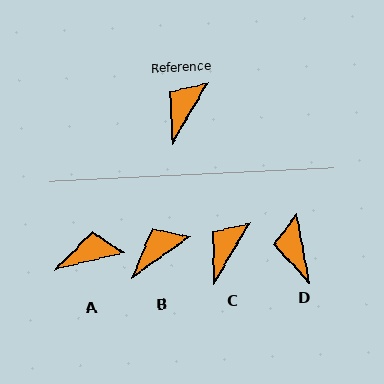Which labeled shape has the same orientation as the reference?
C.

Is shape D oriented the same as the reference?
No, it is off by about 40 degrees.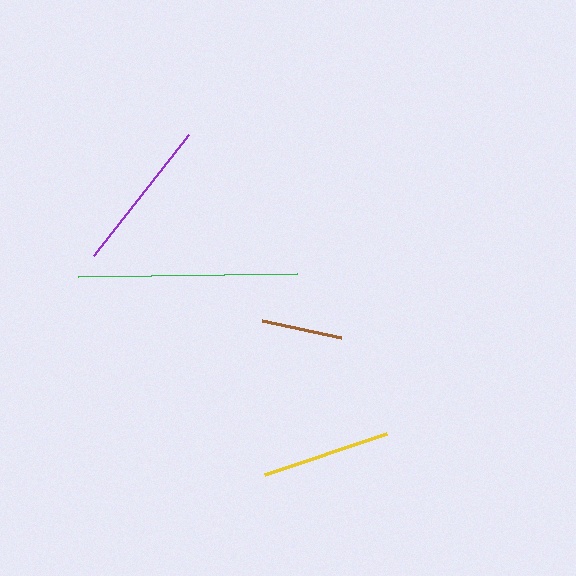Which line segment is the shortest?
The brown line is the shortest at approximately 81 pixels.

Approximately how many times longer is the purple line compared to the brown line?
The purple line is approximately 1.9 times the length of the brown line.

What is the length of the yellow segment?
The yellow segment is approximately 129 pixels long.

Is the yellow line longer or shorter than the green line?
The green line is longer than the yellow line.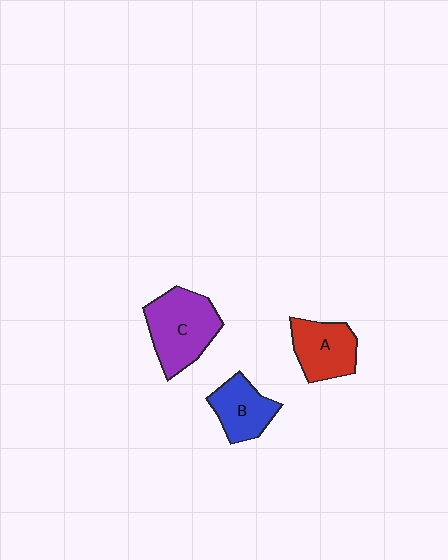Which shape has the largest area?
Shape C (purple).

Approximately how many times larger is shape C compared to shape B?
Approximately 1.5 times.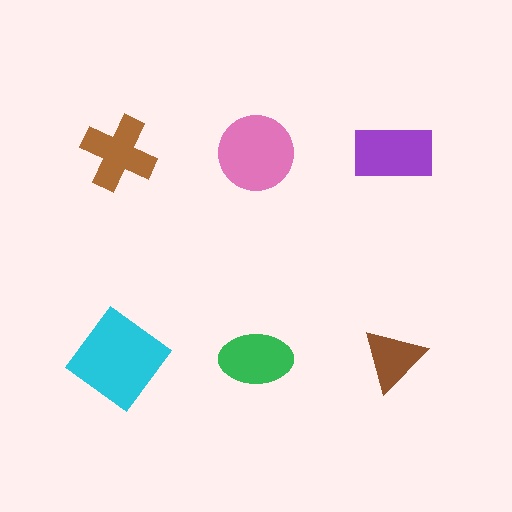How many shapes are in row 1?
3 shapes.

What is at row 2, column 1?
A cyan diamond.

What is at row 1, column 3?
A purple rectangle.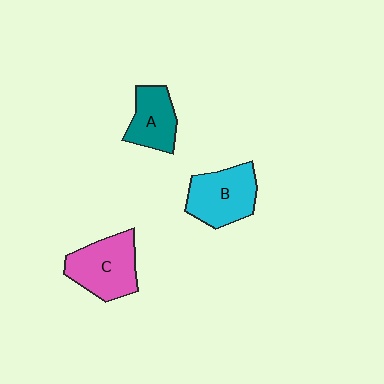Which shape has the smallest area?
Shape A (teal).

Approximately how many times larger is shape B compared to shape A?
Approximately 1.3 times.